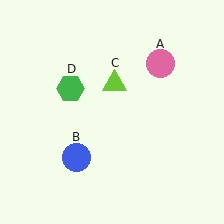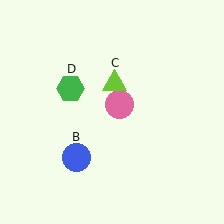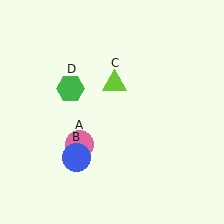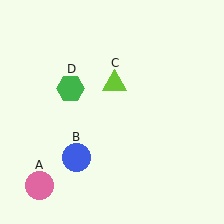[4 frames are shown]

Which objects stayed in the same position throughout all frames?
Blue circle (object B) and lime triangle (object C) and green hexagon (object D) remained stationary.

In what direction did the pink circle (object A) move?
The pink circle (object A) moved down and to the left.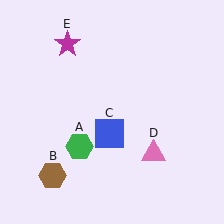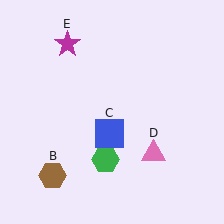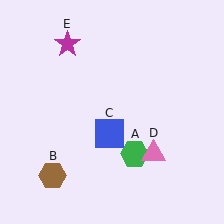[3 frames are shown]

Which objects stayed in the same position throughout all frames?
Brown hexagon (object B) and blue square (object C) and pink triangle (object D) and magenta star (object E) remained stationary.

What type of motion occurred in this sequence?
The green hexagon (object A) rotated counterclockwise around the center of the scene.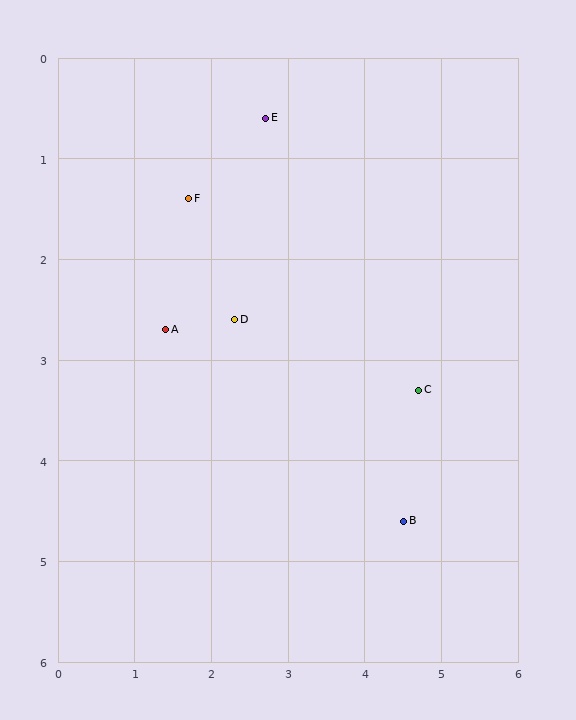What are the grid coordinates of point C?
Point C is at approximately (4.7, 3.3).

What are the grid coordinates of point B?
Point B is at approximately (4.5, 4.6).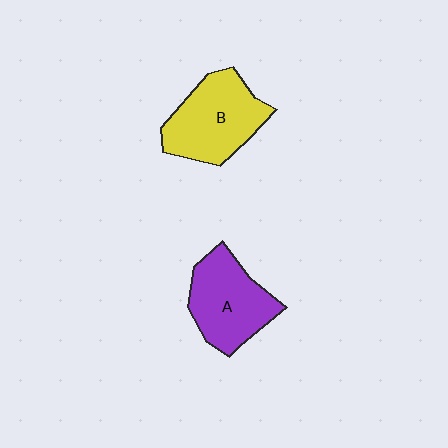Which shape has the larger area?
Shape B (yellow).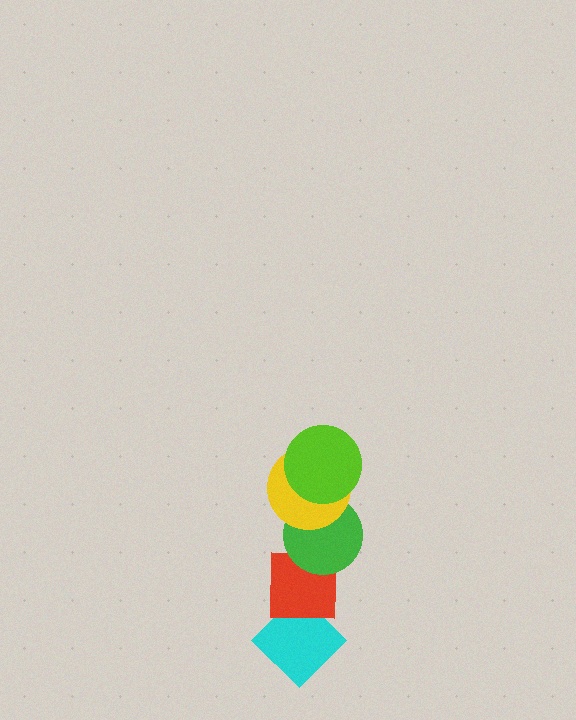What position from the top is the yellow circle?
The yellow circle is 2nd from the top.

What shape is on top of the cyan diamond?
The red square is on top of the cyan diamond.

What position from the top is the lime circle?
The lime circle is 1st from the top.